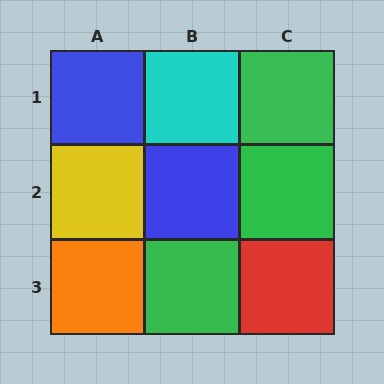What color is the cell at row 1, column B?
Cyan.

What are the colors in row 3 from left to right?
Orange, green, red.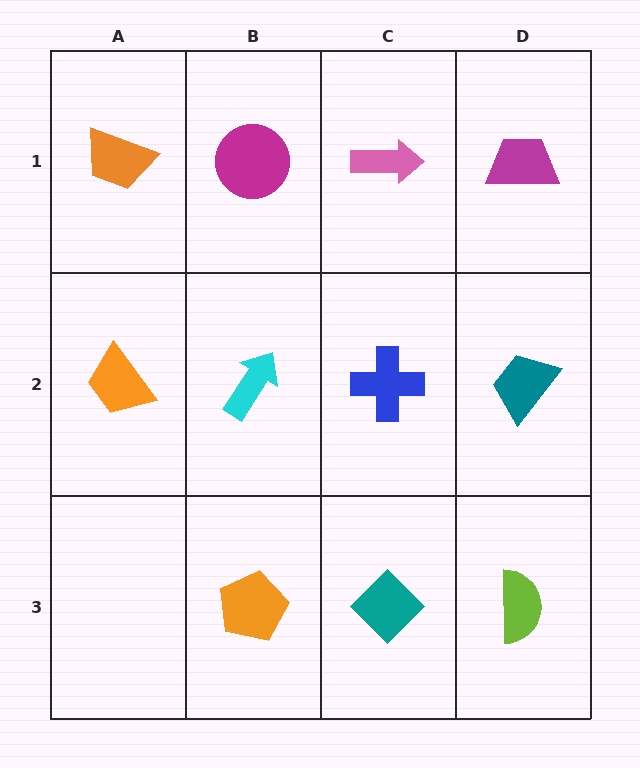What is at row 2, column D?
A teal trapezoid.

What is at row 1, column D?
A magenta trapezoid.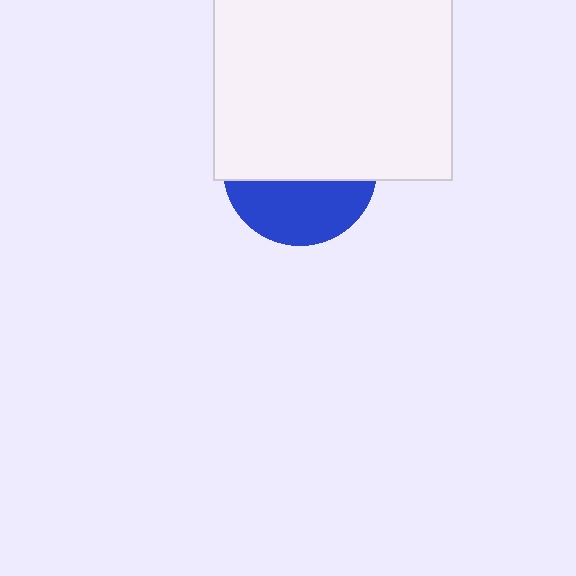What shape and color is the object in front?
The object in front is a white square.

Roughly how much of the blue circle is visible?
A small part of it is visible (roughly 40%).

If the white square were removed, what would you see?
You would see the complete blue circle.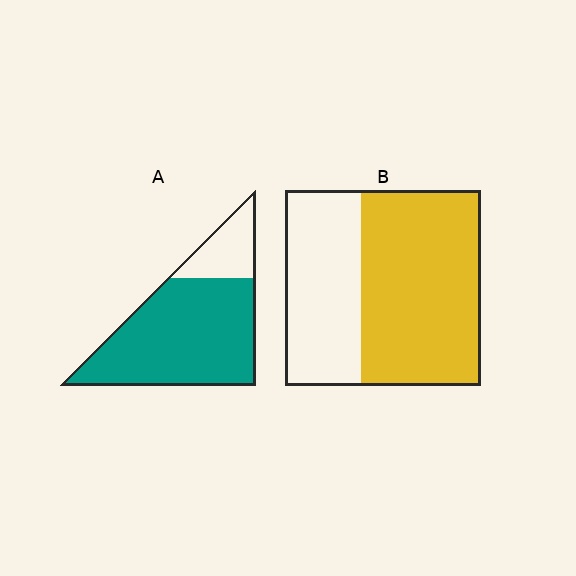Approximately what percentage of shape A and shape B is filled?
A is approximately 80% and B is approximately 60%.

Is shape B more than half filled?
Yes.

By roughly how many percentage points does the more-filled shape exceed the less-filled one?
By roughly 20 percentage points (A over B).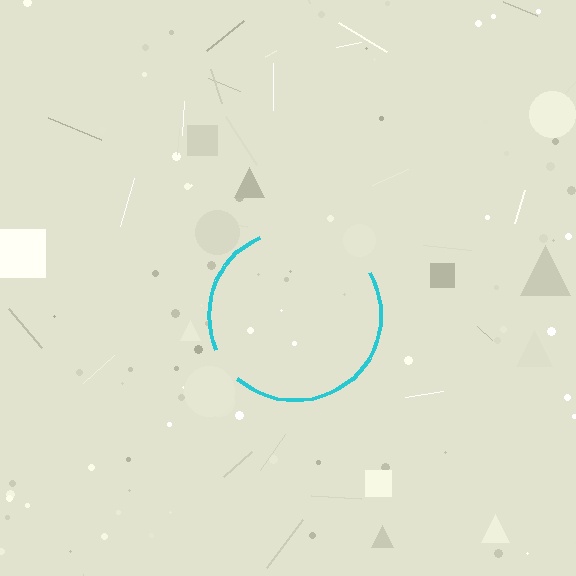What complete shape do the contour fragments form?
The contour fragments form a circle.